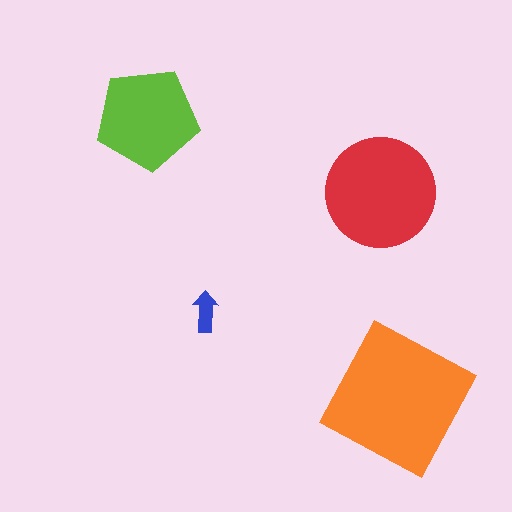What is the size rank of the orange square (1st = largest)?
1st.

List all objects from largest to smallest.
The orange square, the red circle, the lime pentagon, the blue arrow.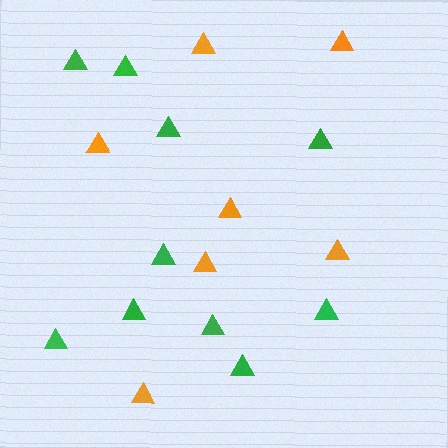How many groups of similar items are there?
There are 2 groups: one group of orange triangles (7) and one group of green triangles (10).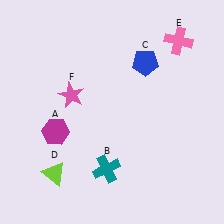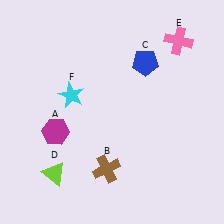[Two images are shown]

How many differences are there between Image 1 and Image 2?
There are 2 differences between the two images.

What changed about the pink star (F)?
In Image 1, F is pink. In Image 2, it changed to cyan.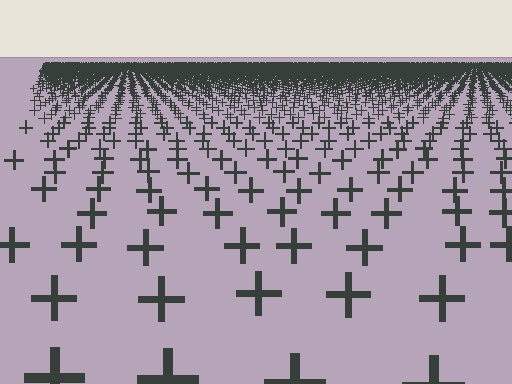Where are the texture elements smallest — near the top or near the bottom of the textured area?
Near the top.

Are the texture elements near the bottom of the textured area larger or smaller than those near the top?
Larger. Near the bottom, elements are closer to the viewer and appear at a bigger on-screen size.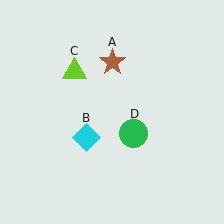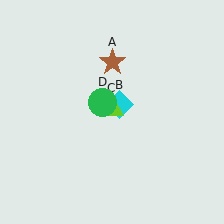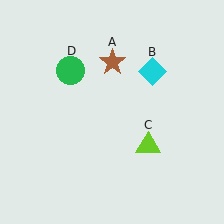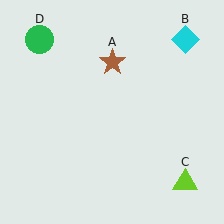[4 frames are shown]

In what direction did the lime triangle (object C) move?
The lime triangle (object C) moved down and to the right.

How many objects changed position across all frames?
3 objects changed position: cyan diamond (object B), lime triangle (object C), green circle (object D).